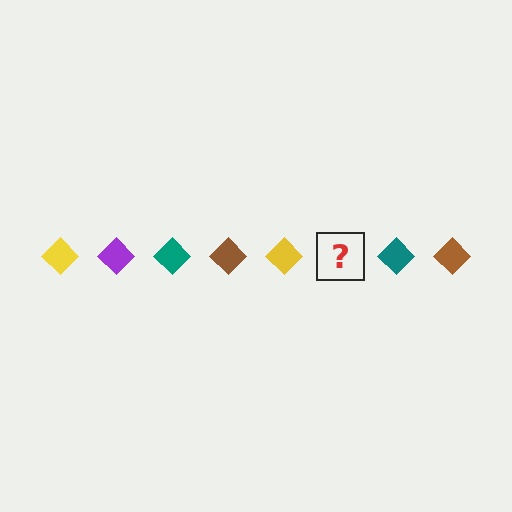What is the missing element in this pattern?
The missing element is a purple diamond.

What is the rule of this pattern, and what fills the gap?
The rule is that the pattern cycles through yellow, purple, teal, brown diamonds. The gap should be filled with a purple diamond.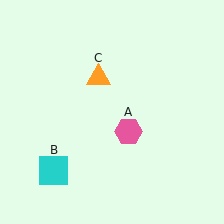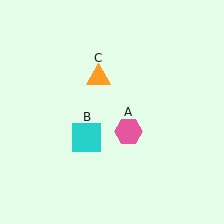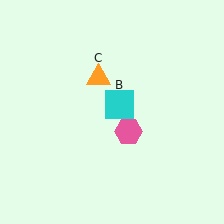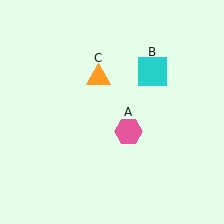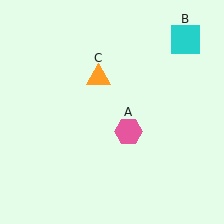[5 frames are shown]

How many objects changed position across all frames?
1 object changed position: cyan square (object B).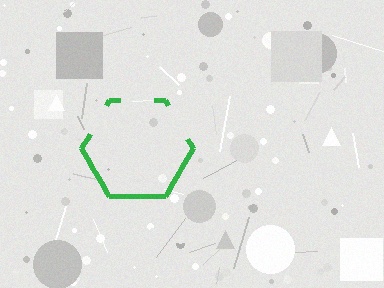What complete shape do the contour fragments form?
The contour fragments form a hexagon.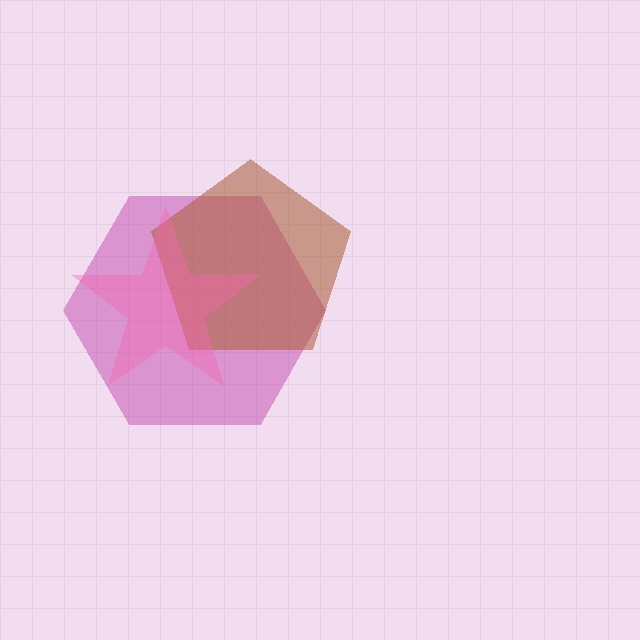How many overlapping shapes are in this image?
There are 3 overlapping shapes in the image.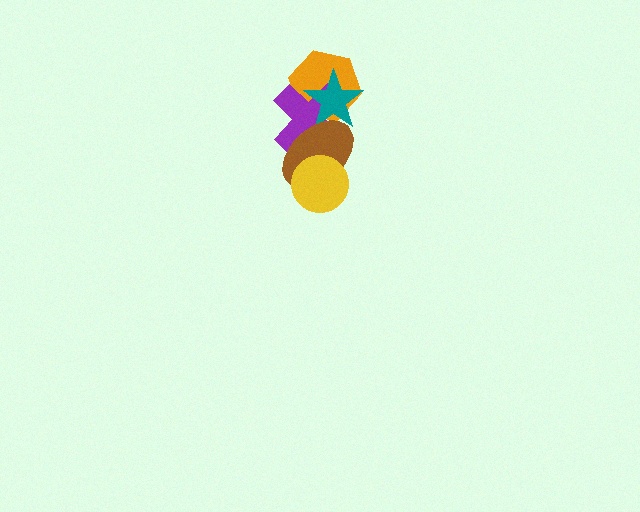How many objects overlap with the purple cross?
3 objects overlap with the purple cross.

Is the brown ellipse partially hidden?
Yes, it is partially covered by another shape.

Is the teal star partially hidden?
Yes, it is partially covered by another shape.